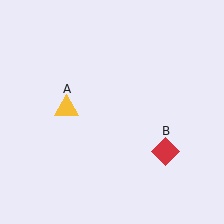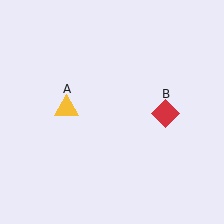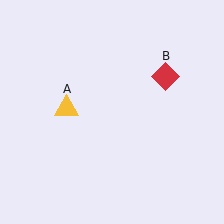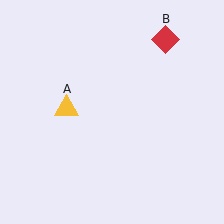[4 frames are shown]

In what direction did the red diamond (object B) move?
The red diamond (object B) moved up.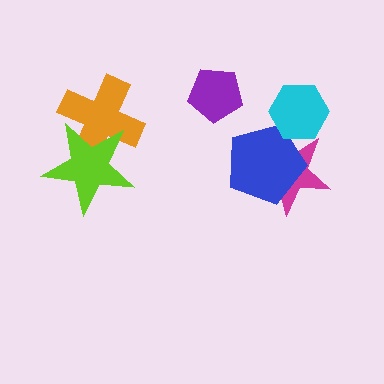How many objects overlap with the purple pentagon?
0 objects overlap with the purple pentagon.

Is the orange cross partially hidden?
Yes, it is partially covered by another shape.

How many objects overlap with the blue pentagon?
2 objects overlap with the blue pentagon.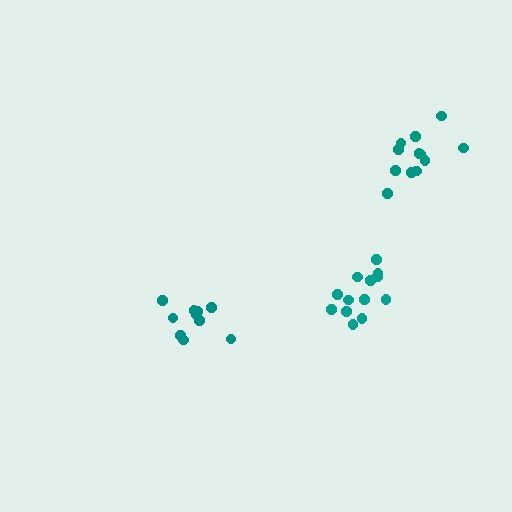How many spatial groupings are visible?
There are 3 spatial groupings.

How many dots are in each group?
Group 1: 13 dots, Group 2: 10 dots, Group 3: 12 dots (35 total).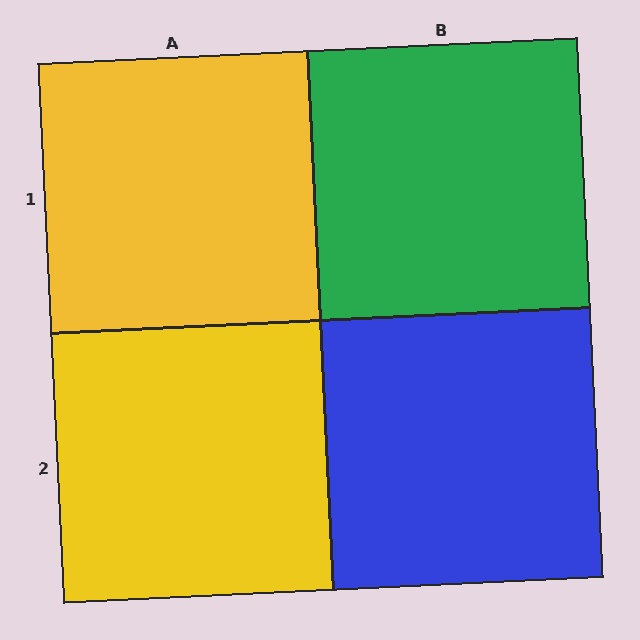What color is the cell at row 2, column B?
Blue.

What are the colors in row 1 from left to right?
Yellow, green.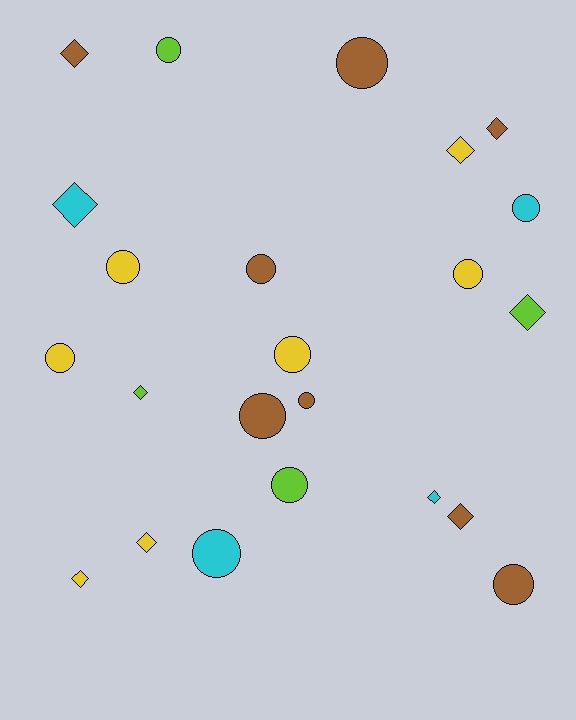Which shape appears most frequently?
Circle, with 13 objects.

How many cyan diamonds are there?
There are 2 cyan diamonds.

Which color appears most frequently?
Brown, with 8 objects.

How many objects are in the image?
There are 23 objects.